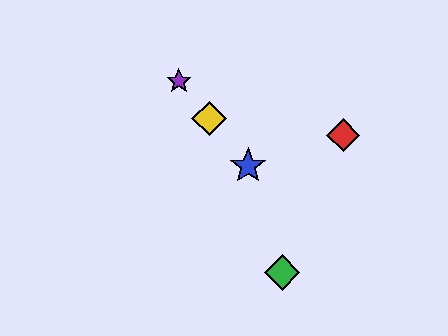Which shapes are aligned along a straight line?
The blue star, the yellow diamond, the purple star are aligned along a straight line.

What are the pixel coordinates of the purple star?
The purple star is at (179, 81).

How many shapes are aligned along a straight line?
3 shapes (the blue star, the yellow diamond, the purple star) are aligned along a straight line.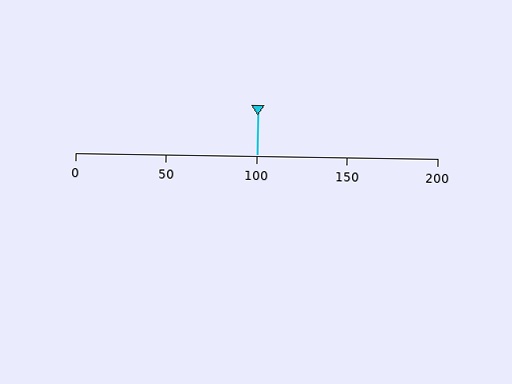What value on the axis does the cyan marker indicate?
The marker indicates approximately 100.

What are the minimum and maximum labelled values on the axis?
The axis runs from 0 to 200.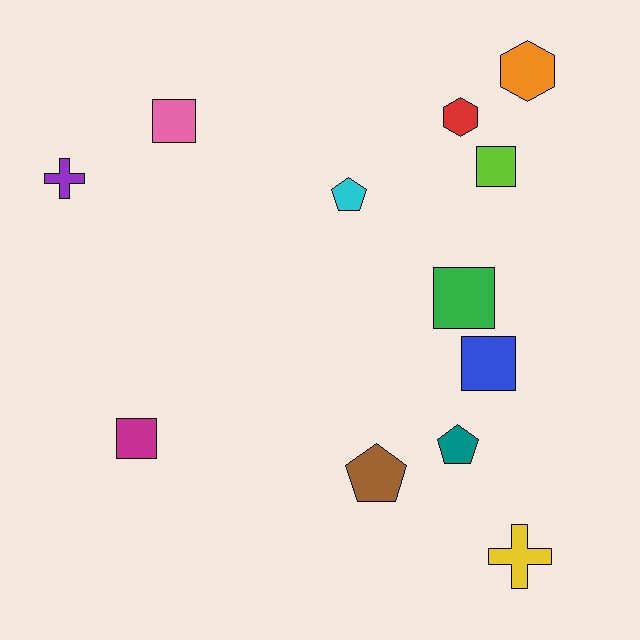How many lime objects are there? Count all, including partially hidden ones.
There is 1 lime object.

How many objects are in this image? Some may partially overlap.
There are 12 objects.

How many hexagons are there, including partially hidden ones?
There are 2 hexagons.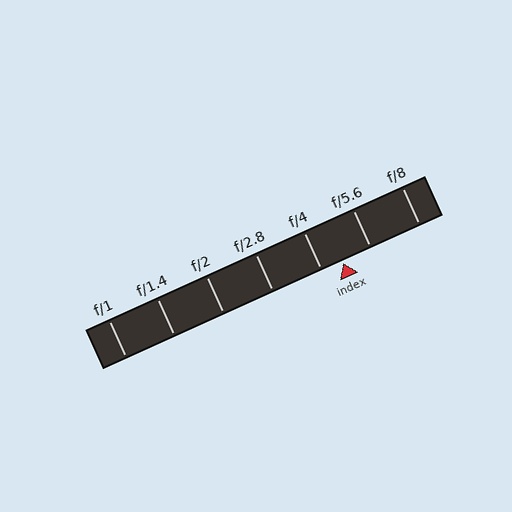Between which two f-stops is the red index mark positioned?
The index mark is between f/4 and f/5.6.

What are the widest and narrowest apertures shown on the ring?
The widest aperture shown is f/1 and the narrowest is f/8.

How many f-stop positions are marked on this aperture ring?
There are 7 f-stop positions marked.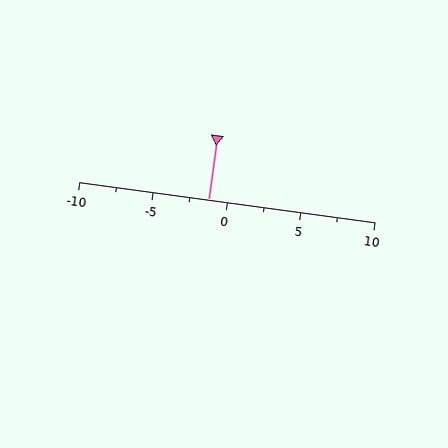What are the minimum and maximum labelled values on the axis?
The axis runs from -10 to 10.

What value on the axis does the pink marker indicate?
The marker indicates approximately -1.2.